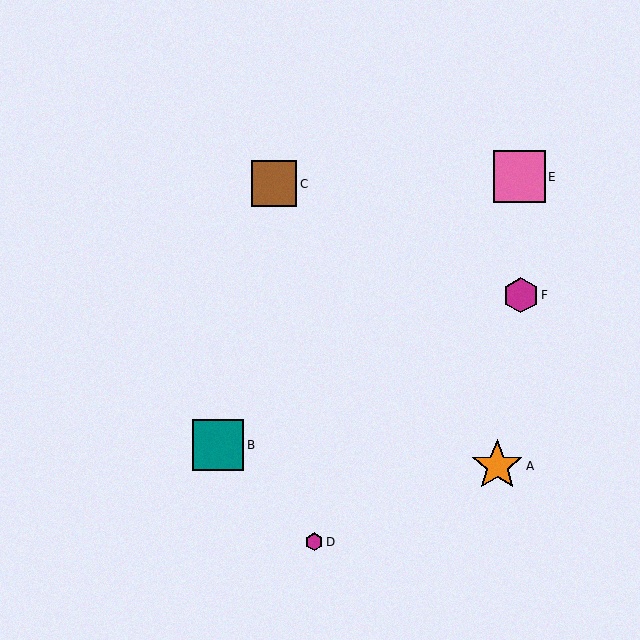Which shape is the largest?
The pink square (labeled E) is the largest.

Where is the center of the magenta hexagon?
The center of the magenta hexagon is at (521, 295).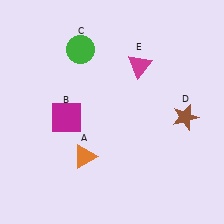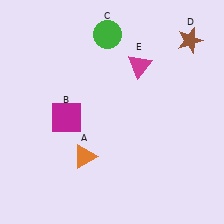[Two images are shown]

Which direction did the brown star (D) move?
The brown star (D) moved up.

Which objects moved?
The objects that moved are: the green circle (C), the brown star (D).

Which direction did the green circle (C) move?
The green circle (C) moved right.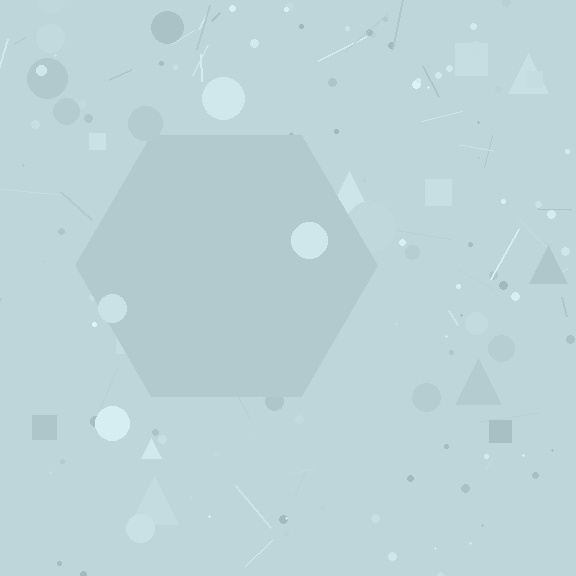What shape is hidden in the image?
A hexagon is hidden in the image.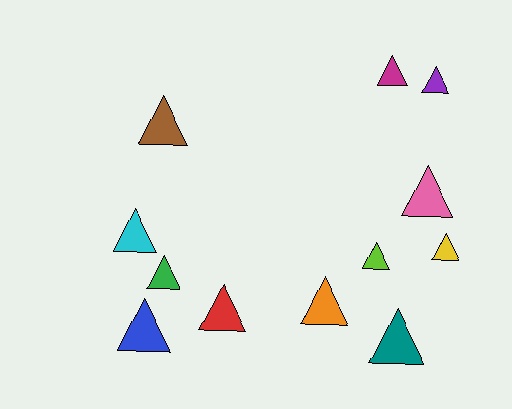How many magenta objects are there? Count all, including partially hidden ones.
There is 1 magenta object.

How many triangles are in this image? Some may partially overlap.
There are 12 triangles.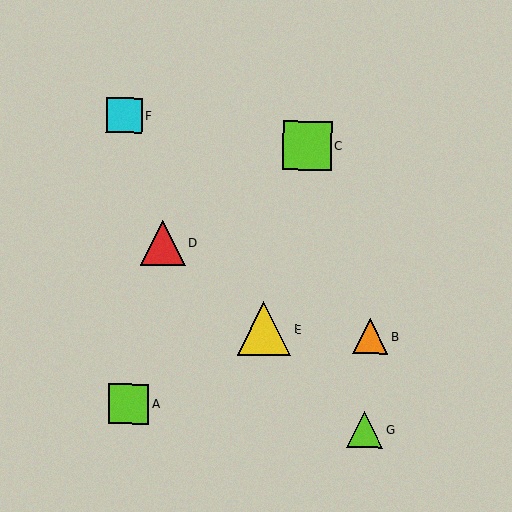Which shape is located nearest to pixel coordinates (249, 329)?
The yellow triangle (labeled E) at (264, 329) is nearest to that location.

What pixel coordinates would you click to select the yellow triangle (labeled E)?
Click at (264, 329) to select the yellow triangle E.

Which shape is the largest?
The yellow triangle (labeled E) is the largest.